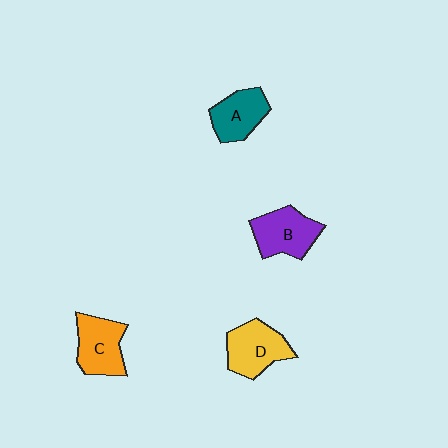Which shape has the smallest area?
Shape A (teal).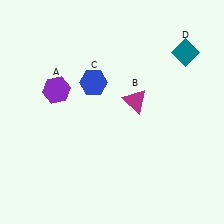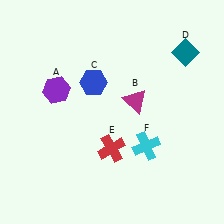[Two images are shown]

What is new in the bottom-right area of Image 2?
A cyan cross (F) was added in the bottom-right area of Image 2.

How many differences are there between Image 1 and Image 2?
There are 2 differences between the two images.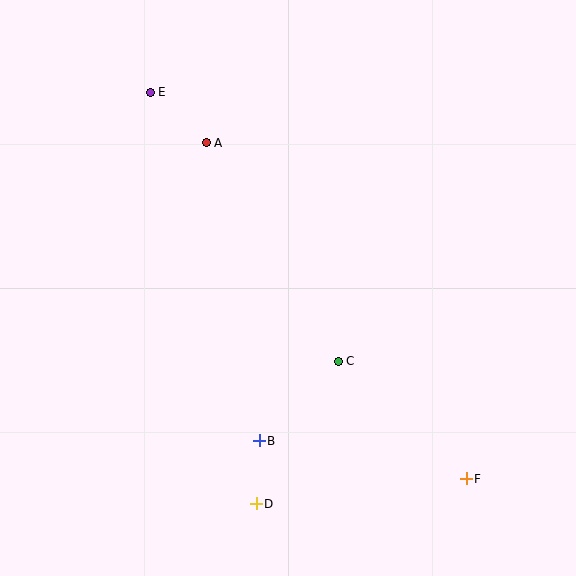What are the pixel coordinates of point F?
Point F is at (466, 479).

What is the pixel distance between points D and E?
The distance between D and E is 425 pixels.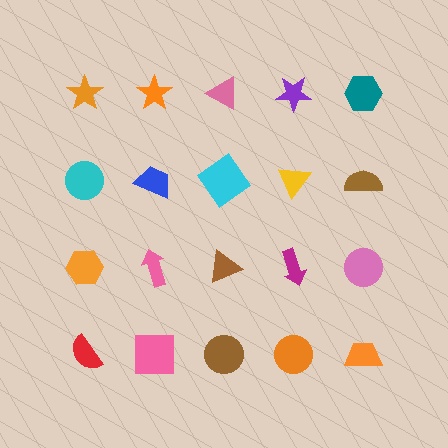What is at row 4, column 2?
A pink square.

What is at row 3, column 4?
A magenta arrow.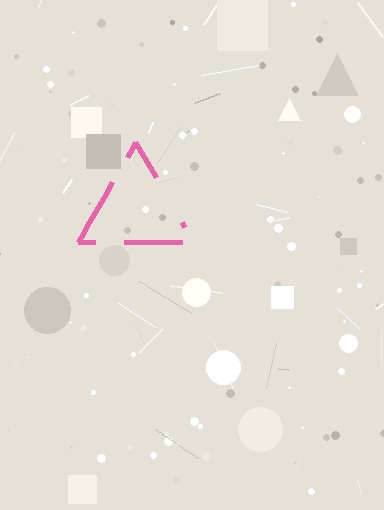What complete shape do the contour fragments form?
The contour fragments form a triangle.